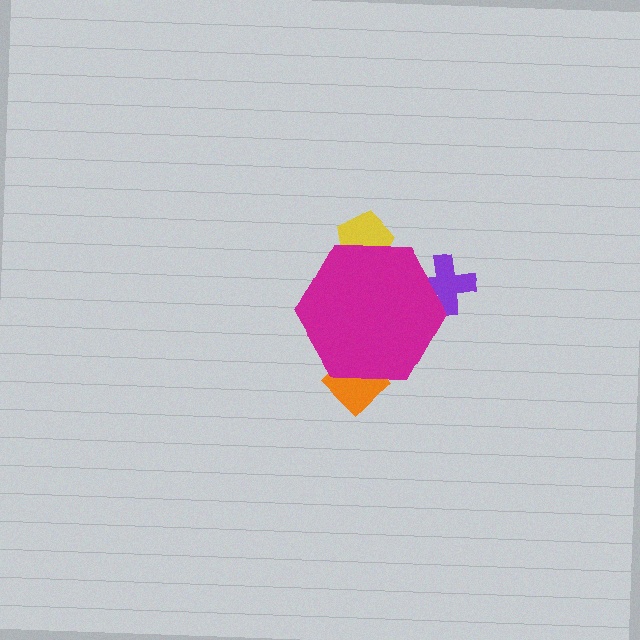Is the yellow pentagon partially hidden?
Yes, the yellow pentagon is partially hidden behind the magenta hexagon.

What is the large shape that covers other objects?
A magenta hexagon.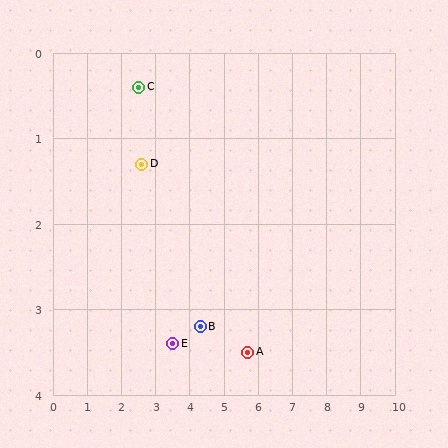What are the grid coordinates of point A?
Point A is at approximately (5.7, 3.5).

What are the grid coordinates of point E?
Point E is at approximately (3.5, 3.4).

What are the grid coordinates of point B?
Point B is at approximately (4.3, 3.2).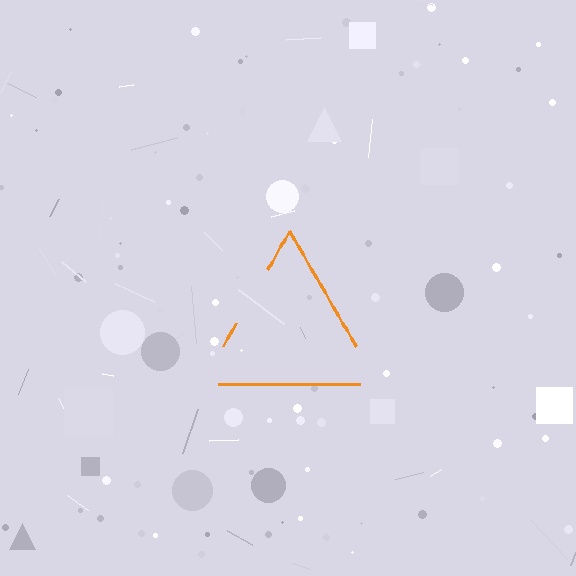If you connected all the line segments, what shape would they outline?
They would outline a triangle.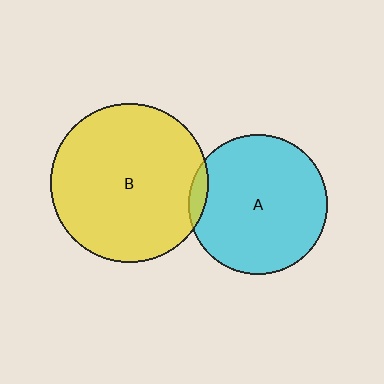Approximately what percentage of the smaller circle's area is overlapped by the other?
Approximately 5%.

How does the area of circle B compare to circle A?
Approximately 1.3 times.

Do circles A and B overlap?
Yes.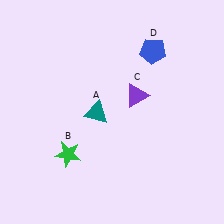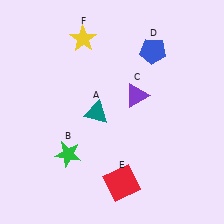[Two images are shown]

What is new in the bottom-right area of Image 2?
A red square (E) was added in the bottom-right area of Image 2.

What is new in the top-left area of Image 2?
A yellow star (F) was added in the top-left area of Image 2.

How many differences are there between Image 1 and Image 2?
There are 2 differences between the two images.